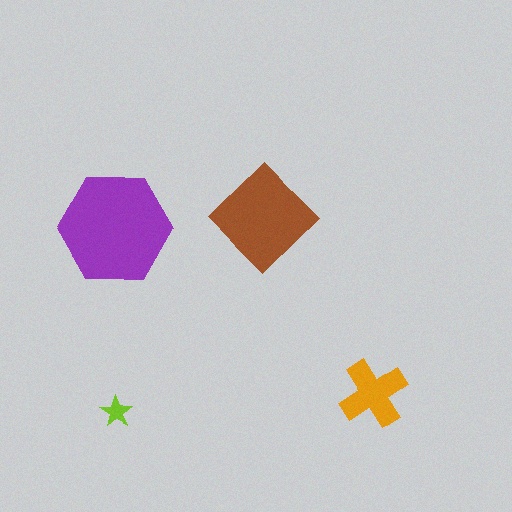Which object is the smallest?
The lime star.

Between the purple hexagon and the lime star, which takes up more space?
The purple hexagon.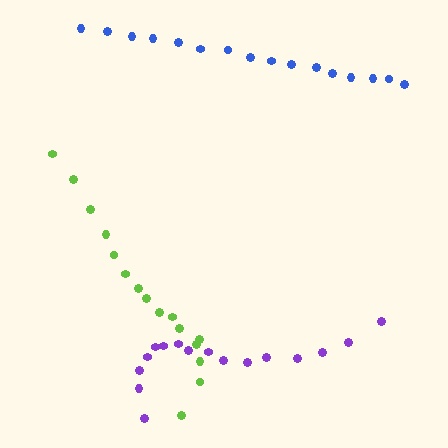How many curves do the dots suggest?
There are 3 distinct paths.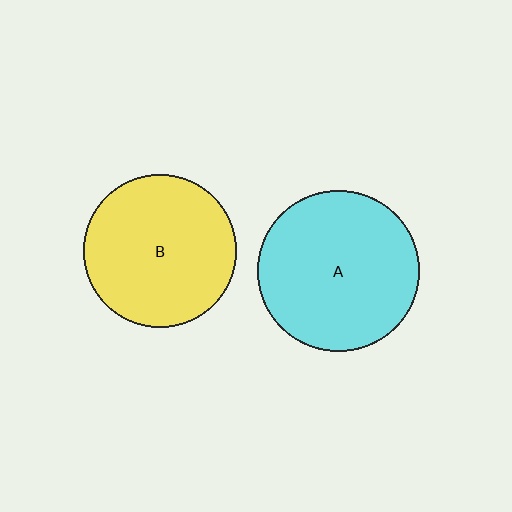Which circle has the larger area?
Circle A (cyan).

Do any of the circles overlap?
No, none of the circles overlap.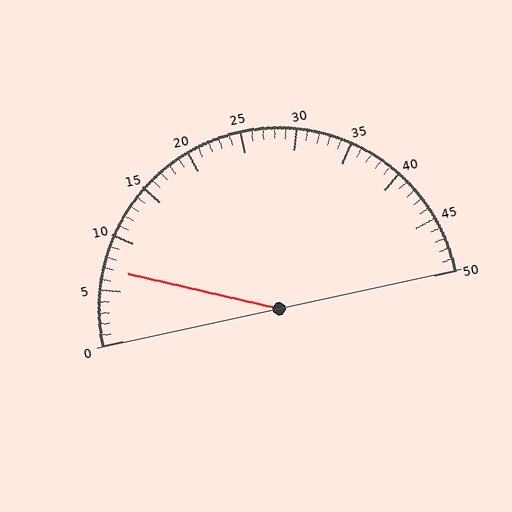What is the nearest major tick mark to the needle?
The nearest major tick mark is 5.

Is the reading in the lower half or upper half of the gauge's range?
The reading is in the lower half of the range (0 to 50).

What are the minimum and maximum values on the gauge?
The gauge ranges from 0 to 50.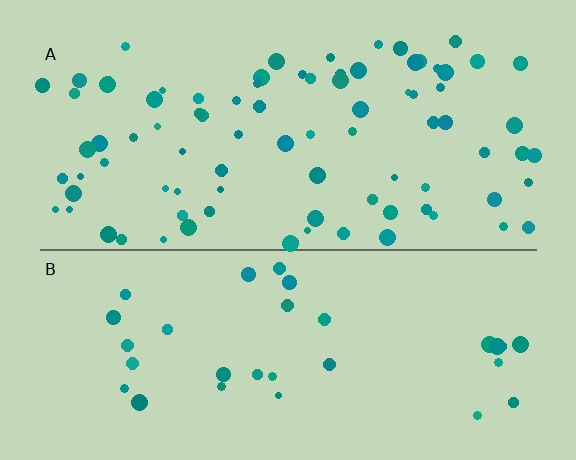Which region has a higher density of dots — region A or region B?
A (the top).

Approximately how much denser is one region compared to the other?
Approximately 2.7× — region A over region B.